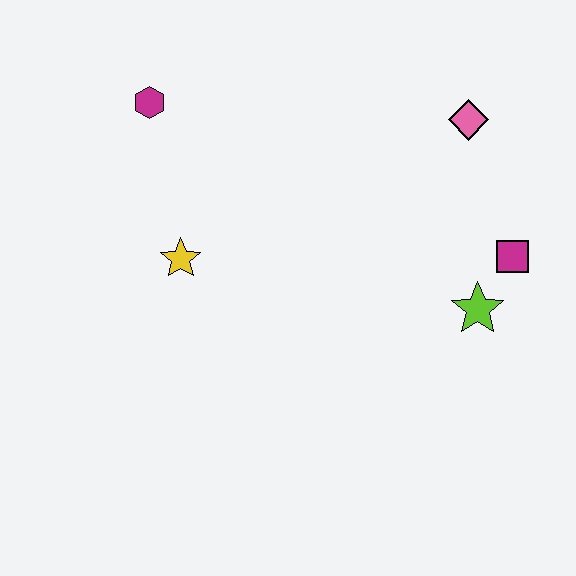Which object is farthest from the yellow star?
The magenta square is farthest from the yellow star.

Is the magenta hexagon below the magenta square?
No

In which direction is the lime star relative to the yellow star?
The lime star is to the right of the yellow star.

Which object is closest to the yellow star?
The magenta hexagon is closest to the yellow star.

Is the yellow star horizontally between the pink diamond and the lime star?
No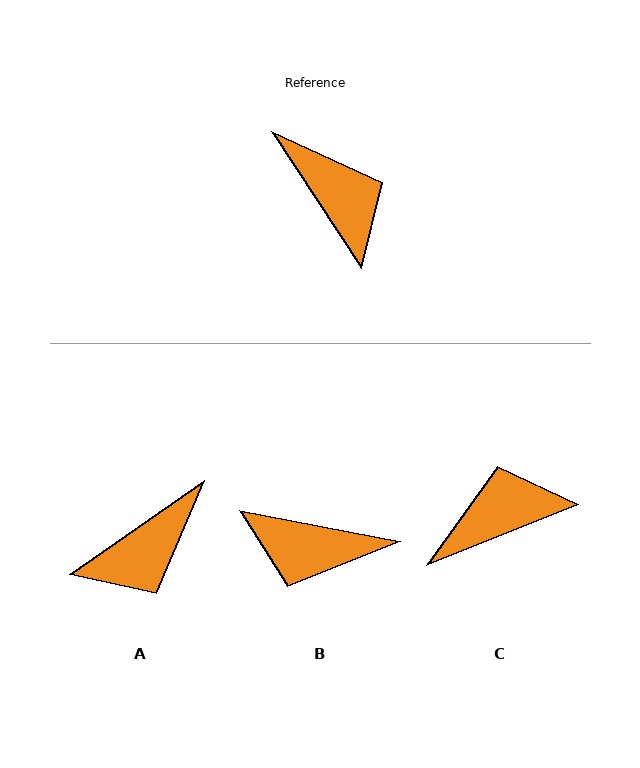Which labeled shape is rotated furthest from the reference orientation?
B, about 134 degrees away.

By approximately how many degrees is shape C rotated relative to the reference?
Approximately 79 degrees counter-clockwise.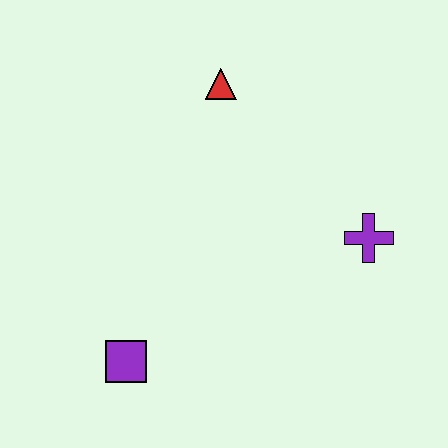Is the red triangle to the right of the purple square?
Yes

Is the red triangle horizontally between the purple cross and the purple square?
Yes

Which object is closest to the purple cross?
The red triangle is closest to the purple cross.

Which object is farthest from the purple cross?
The purple square is farthest from the purple cross.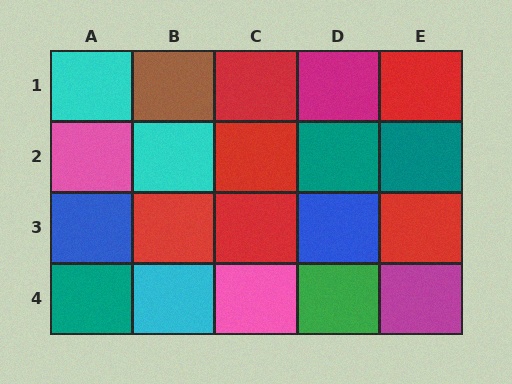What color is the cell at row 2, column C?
Red.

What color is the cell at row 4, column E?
Magenta.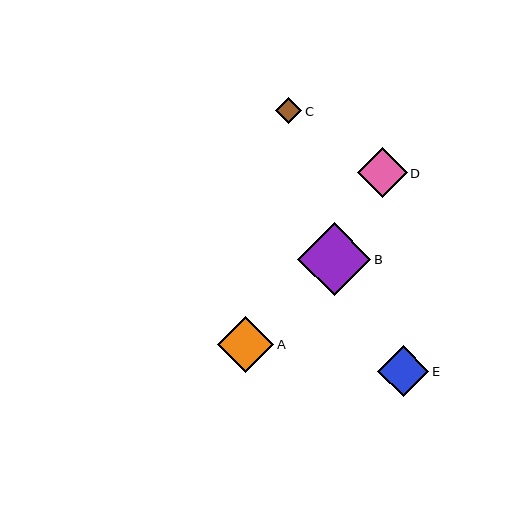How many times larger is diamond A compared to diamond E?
Diamond A is approximately 1.1 times the size of diamond E.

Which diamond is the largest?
Diamond B is the largest with a size of approximately 73 pixels.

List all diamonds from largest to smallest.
From largest to smallest: B, A, E, D, C.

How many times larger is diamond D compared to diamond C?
Diamond D is approximately 1.9 times the size of diamond C.